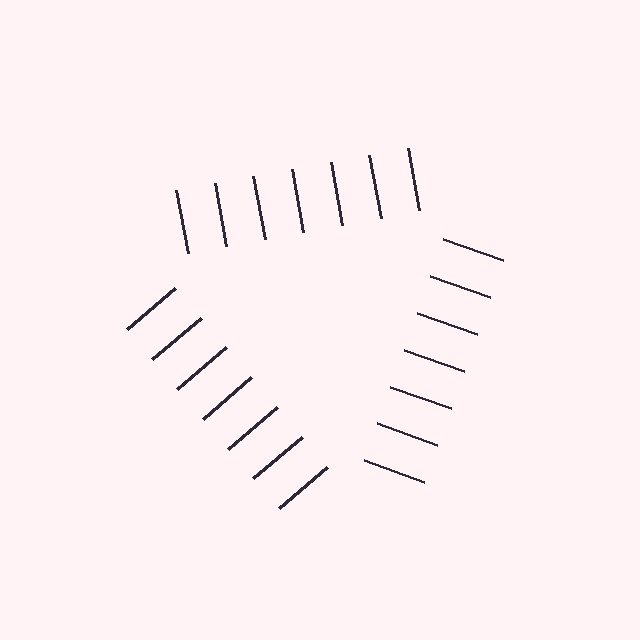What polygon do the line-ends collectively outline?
An illusory triangle — the line segments terminate on its edges but no continuous stroke is drawn.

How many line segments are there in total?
21 — 7 along each of the 3 edges.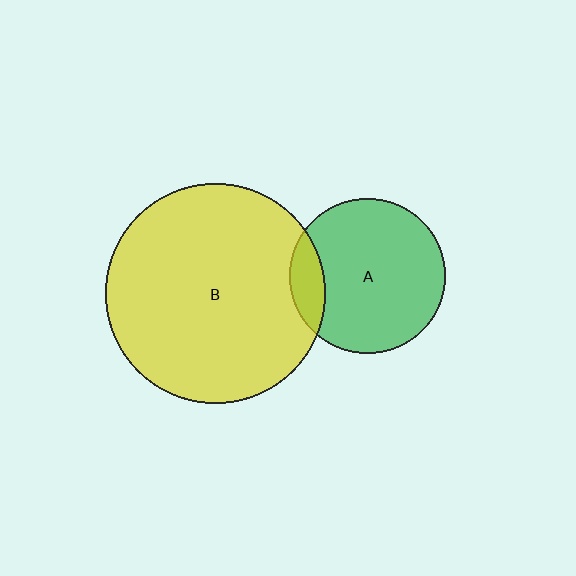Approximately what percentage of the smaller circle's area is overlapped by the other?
Approximately 15%.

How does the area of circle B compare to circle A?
Approximately 2.0 times.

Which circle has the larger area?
Circle B (yellow).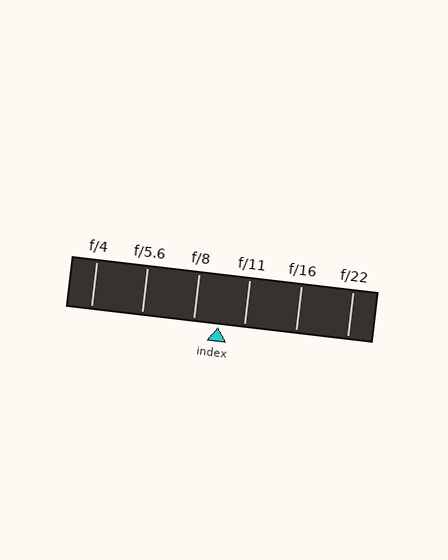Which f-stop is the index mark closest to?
The index mark is closest to f/8.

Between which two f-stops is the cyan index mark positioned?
The index mark is between f/8 and f/11.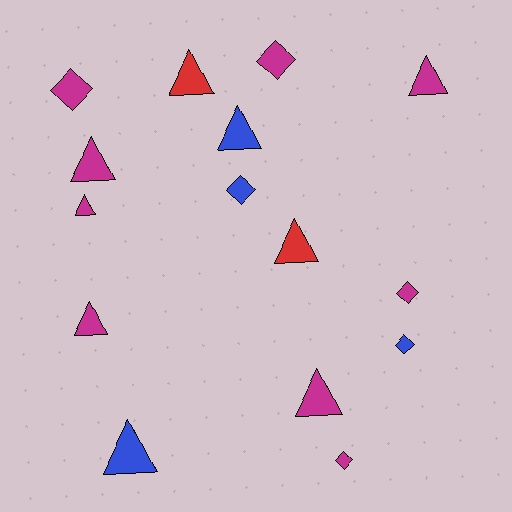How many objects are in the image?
There are 15 objects.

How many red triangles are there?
There are 2 red triangles.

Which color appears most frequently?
Magenta, with 9 objects.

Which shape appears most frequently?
Triangle, with 9 objects.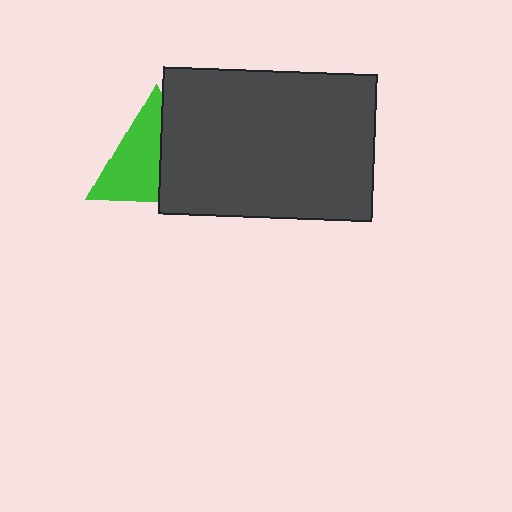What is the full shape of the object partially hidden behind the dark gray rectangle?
The partially hidden object is a green triangle.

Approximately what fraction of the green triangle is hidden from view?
Roughly 43% of the green triangle is hidden behind the dark gray rectangle.